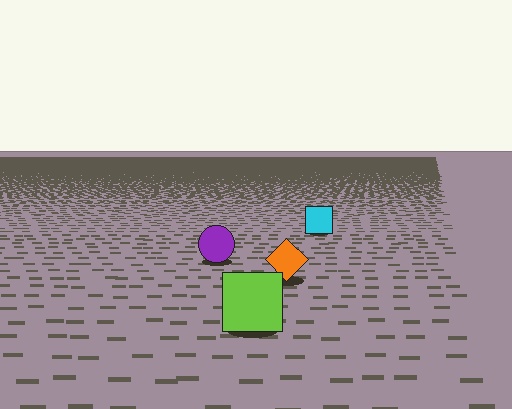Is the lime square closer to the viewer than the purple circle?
Yes. The lime square is closer — you can tell from the texture gradient: the ground texture is coarser near it.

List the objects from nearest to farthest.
From nearest to farthest: the lime square, the orange diamond, the purple circle, the cyan square.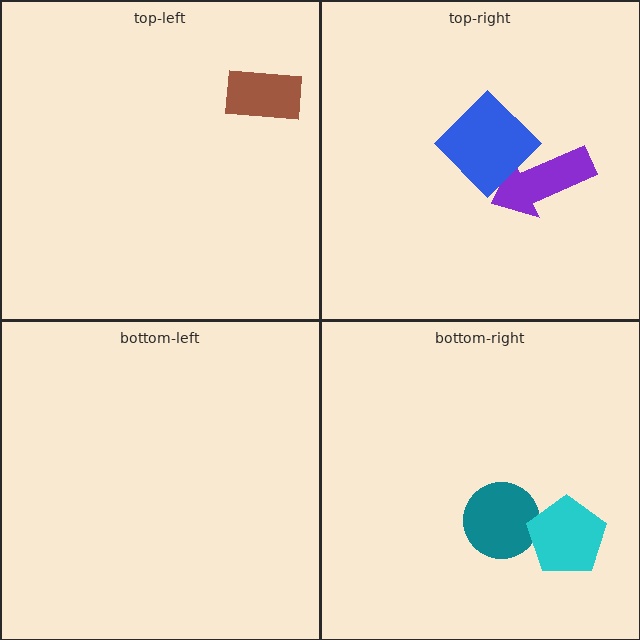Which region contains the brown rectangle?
The top-left region.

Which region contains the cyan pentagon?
The bottom-right region.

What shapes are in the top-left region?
The brown rectangle.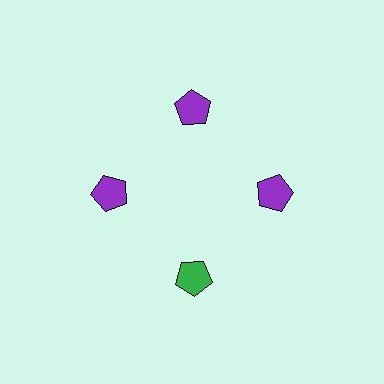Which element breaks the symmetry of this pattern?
The green pentagon at roughly the 6 o'clock position breaks the symmetry. All other shapes are purple pentagons.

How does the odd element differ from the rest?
It has a different color: green instead of purple.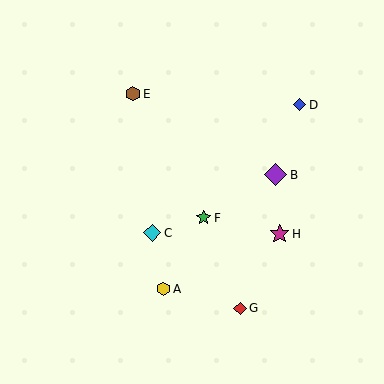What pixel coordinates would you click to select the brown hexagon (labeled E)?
Click at (133, 94) to select the brown hexagon E.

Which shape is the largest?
The purple diamond (labeled B) is the largest.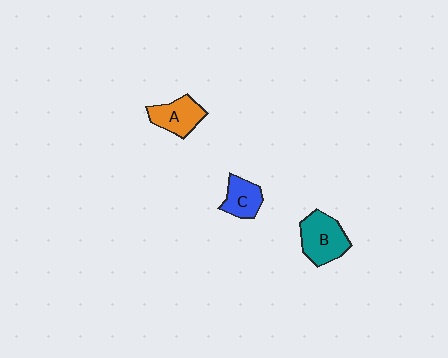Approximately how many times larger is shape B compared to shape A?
Approximately 1.3 times.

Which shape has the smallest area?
Shape C (blue).